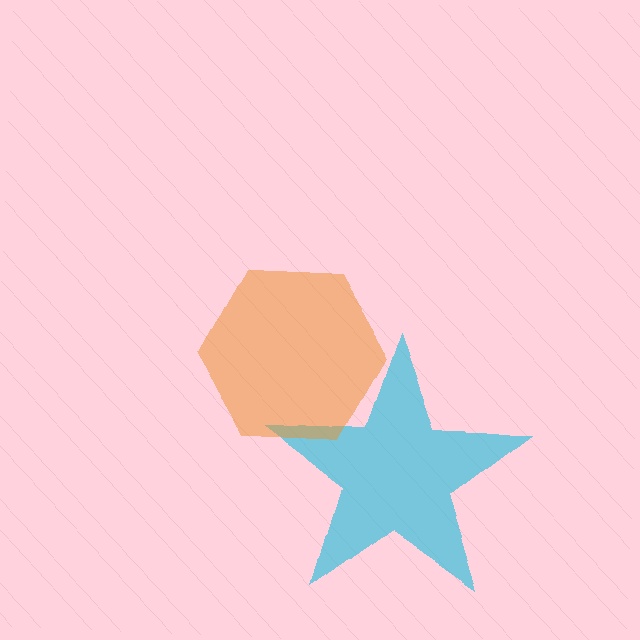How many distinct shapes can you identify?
There are 2 distinct shapes: a cyan star, an orange hexagon.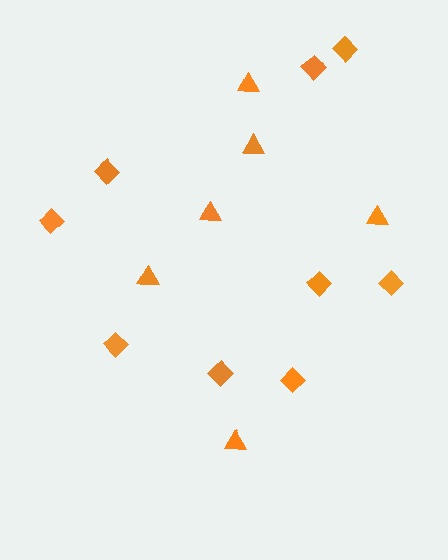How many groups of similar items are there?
There are 2 groups: one group of triangles (6) and one group of diamonds (9).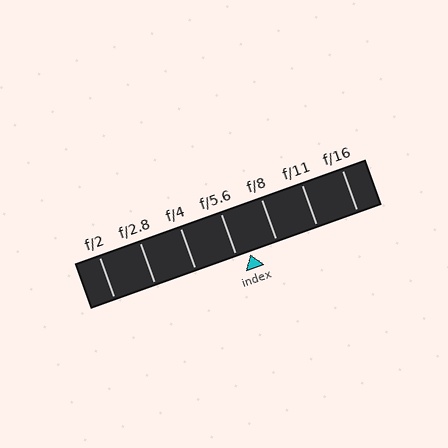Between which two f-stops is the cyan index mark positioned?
The index mark is between f/5.6 and f/8.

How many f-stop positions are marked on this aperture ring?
There are 7 f-stop positions marked.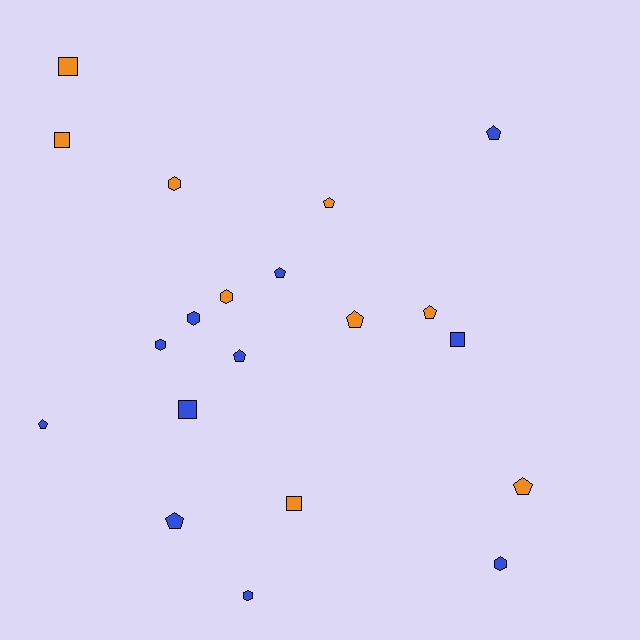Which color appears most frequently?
Blue, with 11 objects.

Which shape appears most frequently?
Pentagon, with 9 objects.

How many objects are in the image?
There are 20 objects.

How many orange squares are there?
There are 3 orange squares.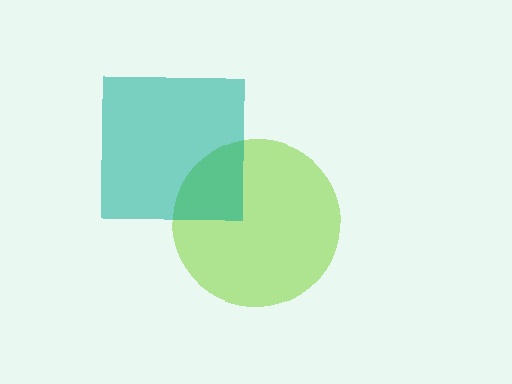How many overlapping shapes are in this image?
There are 2 overlapping shapes in the image.